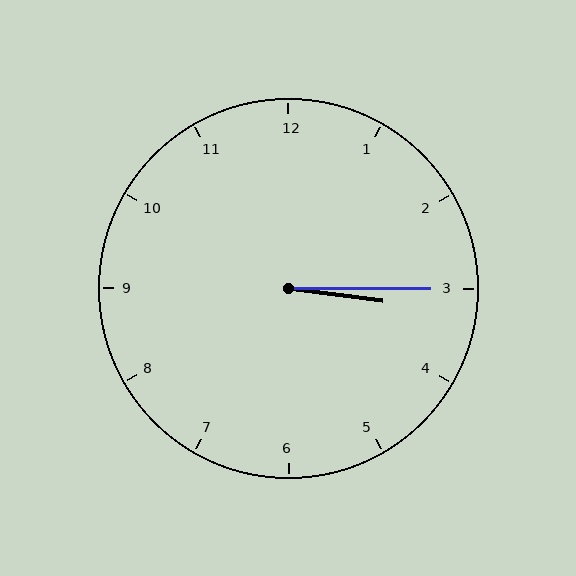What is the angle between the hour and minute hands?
Approximately 8 degrees.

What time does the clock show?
3:15.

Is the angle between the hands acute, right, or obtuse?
It is acute.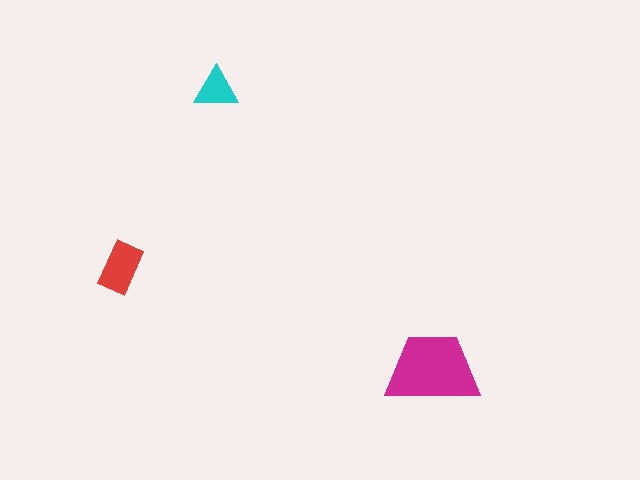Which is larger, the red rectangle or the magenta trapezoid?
The magenta trapezoid.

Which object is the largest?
The magenta trapezoid.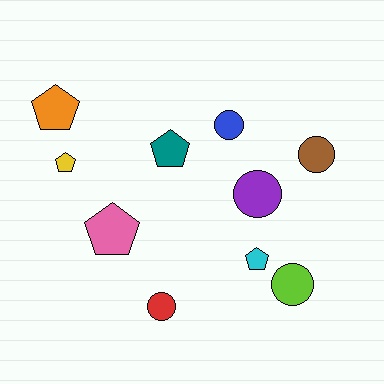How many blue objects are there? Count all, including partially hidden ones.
There is 1 blue object.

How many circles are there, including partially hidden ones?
There are 5 circles.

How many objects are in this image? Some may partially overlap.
There are 10 objects.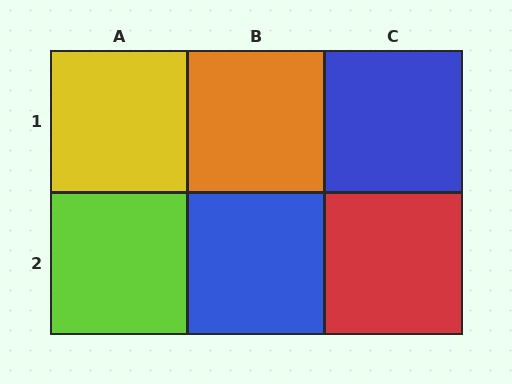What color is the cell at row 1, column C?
Blue.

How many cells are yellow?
1 cell is yellow.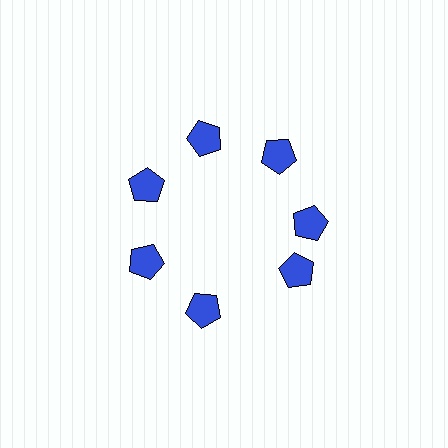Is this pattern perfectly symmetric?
No. The 7 blue pentagons are arranged in a ring, but one element near the 5 o'clock position is rotated out of alignment along the ring, breaking the 7-fold rotational symmetry.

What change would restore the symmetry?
The symmetry would be restored by rotating it back into even spacing with its neighbors so that all 7 pentagons sit at equal angles and equal distance from the center.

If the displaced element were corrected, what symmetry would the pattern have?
It would have 7-fold rotational symmetry — the pattern would map onto itself every 51 degrees.